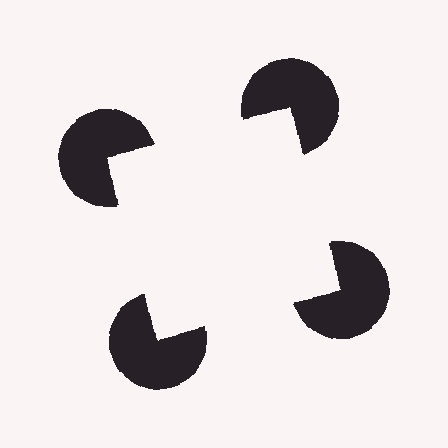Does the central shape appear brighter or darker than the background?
It typically appears slightly brighter than the background, even though no actual brightness change is drawn.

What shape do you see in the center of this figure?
An illusory square — its edges are inferred from the aligned wedge cuts in the pac-man discs, not physically drawn.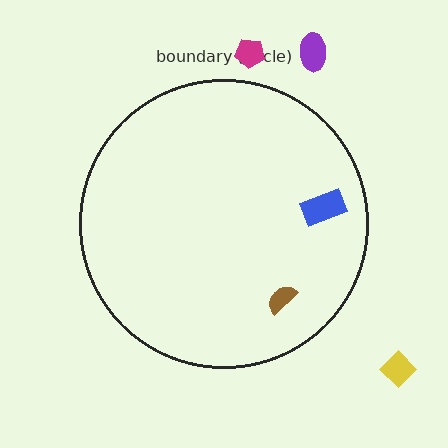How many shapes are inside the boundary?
2 inside, 3 outside.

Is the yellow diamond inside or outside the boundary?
Outside.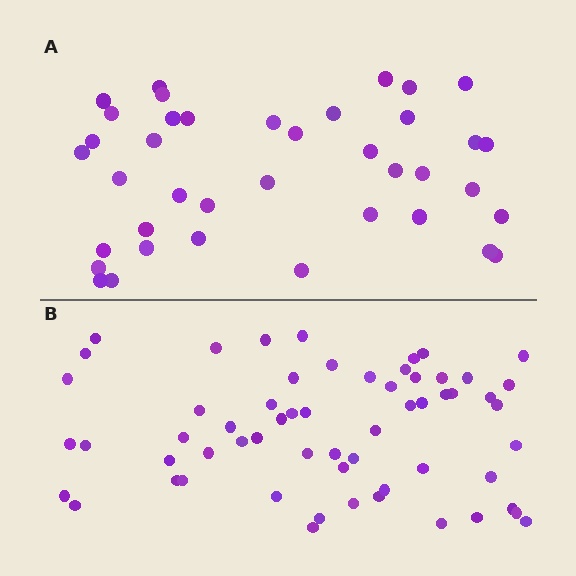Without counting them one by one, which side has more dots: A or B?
Region B (the bottom region) has more dots.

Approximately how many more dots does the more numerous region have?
Region B has approximately 20 more dots than region A.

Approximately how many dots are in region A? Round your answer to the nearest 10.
About 40 dots. (The exact count is 39, which rounds to 40.)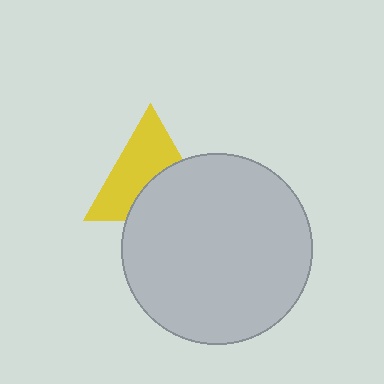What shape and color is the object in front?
The object in front is a light gray circle.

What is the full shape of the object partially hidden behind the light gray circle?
The partially hidden object is a yellow triangle.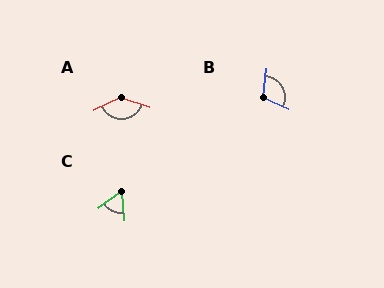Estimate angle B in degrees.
Approximately 108 degrees.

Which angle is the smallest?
C, at approximately 57 degrees.